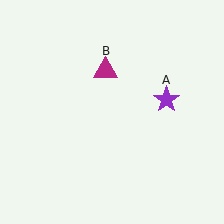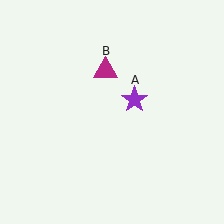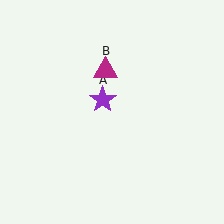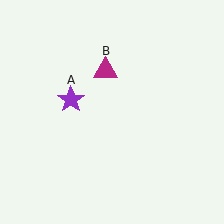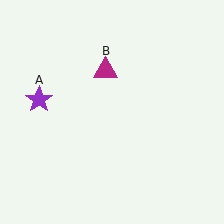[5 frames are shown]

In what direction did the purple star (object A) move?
The purple star (object A) moved left.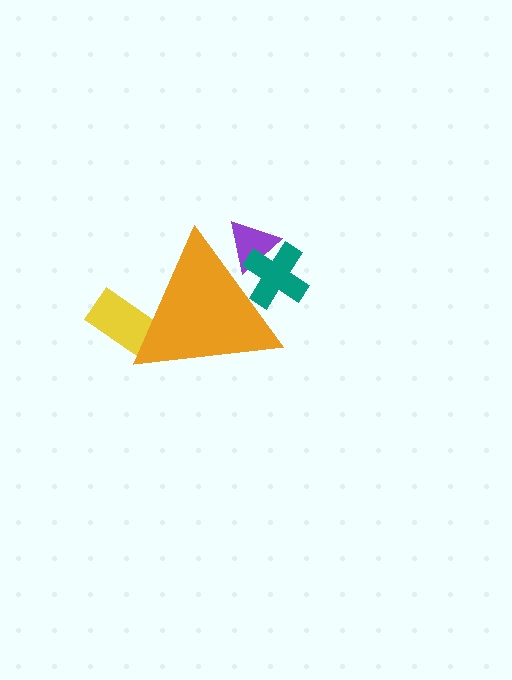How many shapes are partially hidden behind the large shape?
3 shapes are partially hidden.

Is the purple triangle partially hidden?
Yes, the purple triangle is partially hidden behind the orange triangle.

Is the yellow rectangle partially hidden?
Yes, the yellow rectangle is partially hidden behind the orange triangle.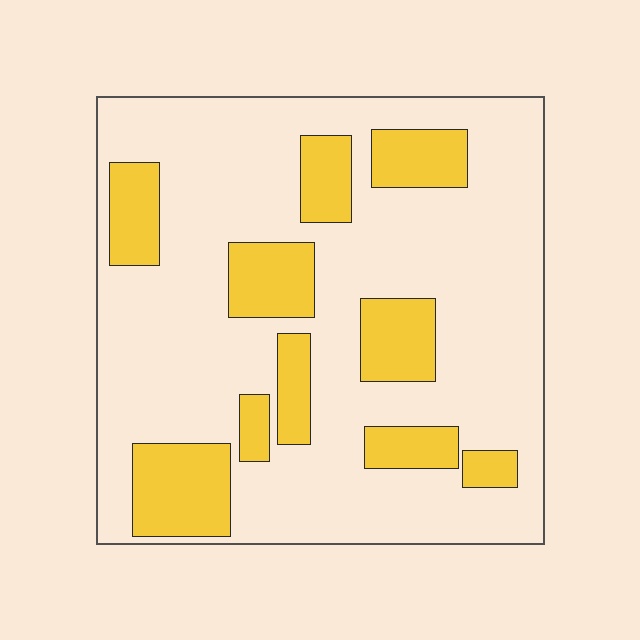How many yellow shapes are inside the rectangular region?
10.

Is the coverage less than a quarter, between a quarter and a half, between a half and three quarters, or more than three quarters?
Less than a quarter.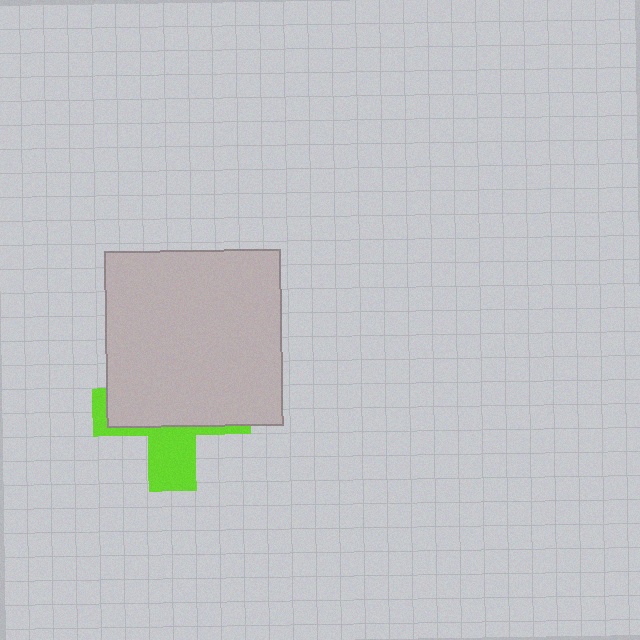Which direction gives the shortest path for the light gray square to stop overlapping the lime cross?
Moving up gives the shortest separation.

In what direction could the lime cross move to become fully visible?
The lime cross could move down. That would shift it out from behind the light gray square entirely.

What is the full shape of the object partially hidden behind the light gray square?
The partially hidden object is a lime cross.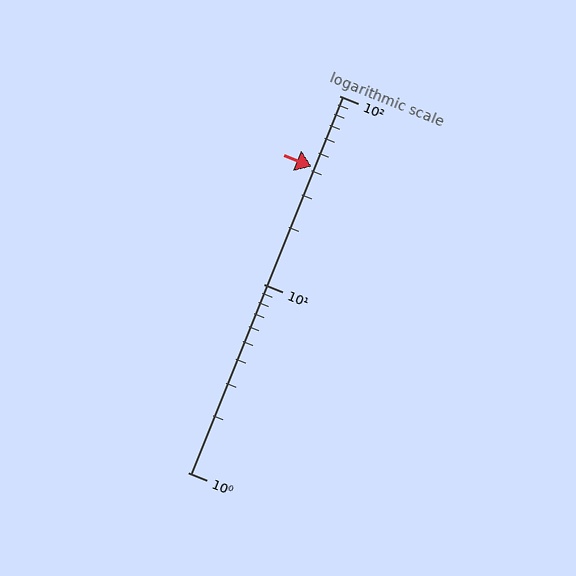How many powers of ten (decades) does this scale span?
The scale spans 2 decades, from 1 to 100.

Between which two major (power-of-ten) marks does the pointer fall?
The pointer is between 10 and 100.